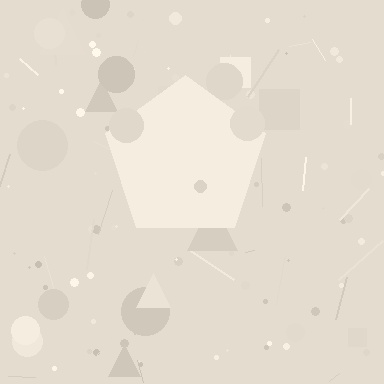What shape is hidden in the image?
A pentagon is hidden in the image.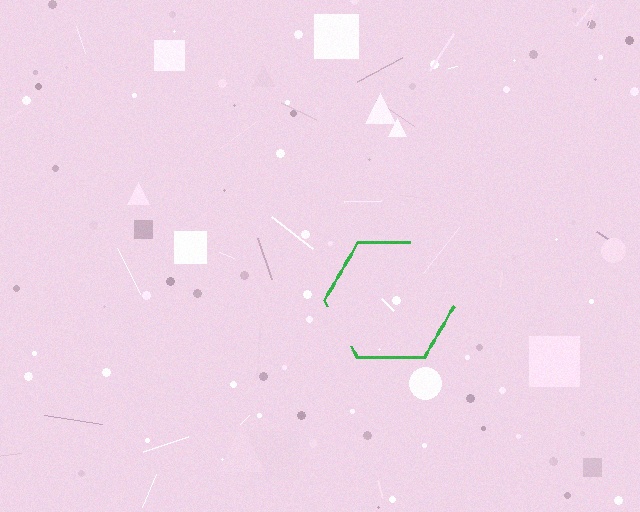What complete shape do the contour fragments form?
The contour fragments form a hexagon.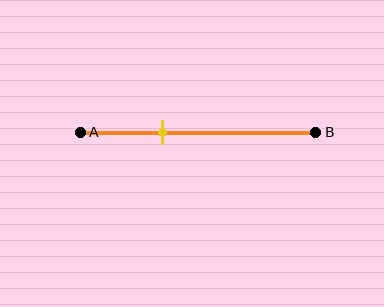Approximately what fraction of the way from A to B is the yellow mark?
The yellow mark is approximately 35% of the way from A to B.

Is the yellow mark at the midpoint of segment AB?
No, the mark is at about 35% from A, not at the 50% midpoint.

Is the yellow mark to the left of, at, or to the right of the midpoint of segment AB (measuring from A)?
The yellow mark is to the left of the midpoint of segment AB.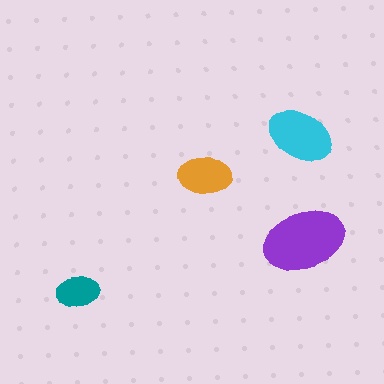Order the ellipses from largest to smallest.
the purple one, the cyan one, the orange one, the teal one.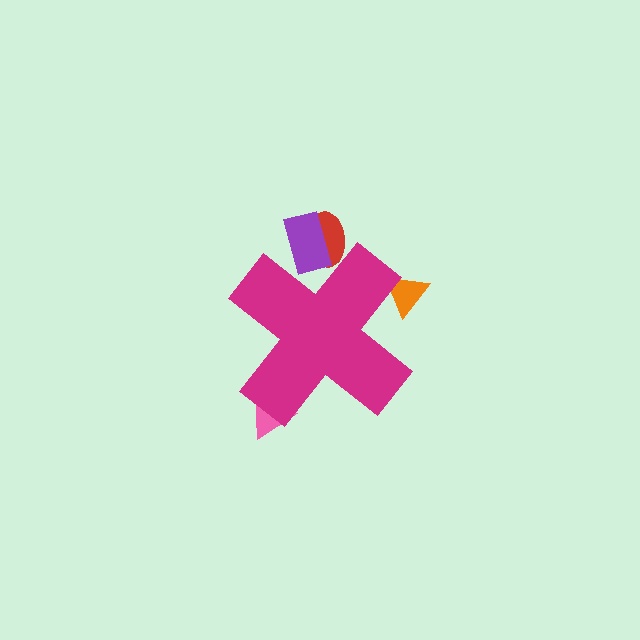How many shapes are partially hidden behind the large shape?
4 shapes are partially hidden.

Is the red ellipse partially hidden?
Yes, the red ellipse is partially hidden behind the magenta cross.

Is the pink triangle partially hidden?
Yes, the pink triangle is partially hidden behind the magenta cross.